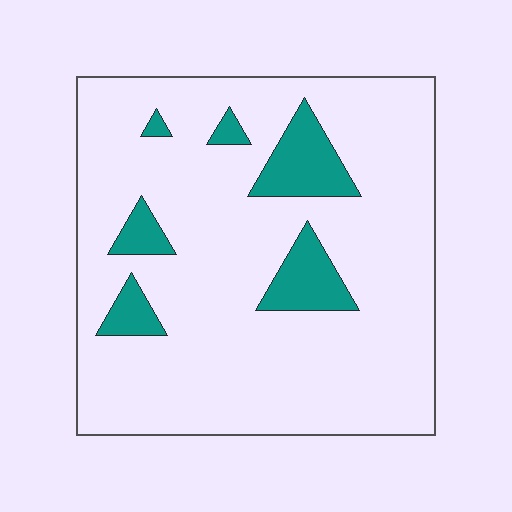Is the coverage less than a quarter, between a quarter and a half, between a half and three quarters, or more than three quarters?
Less than a quarter.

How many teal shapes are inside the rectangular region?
6.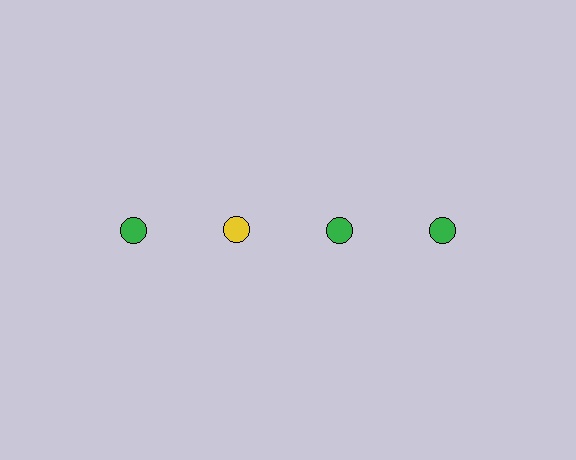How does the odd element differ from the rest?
It has a different color: yellow instead of green.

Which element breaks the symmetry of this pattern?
The yellow circle in the top row, second from left column breaks the symmetry. All other shapes are green circles.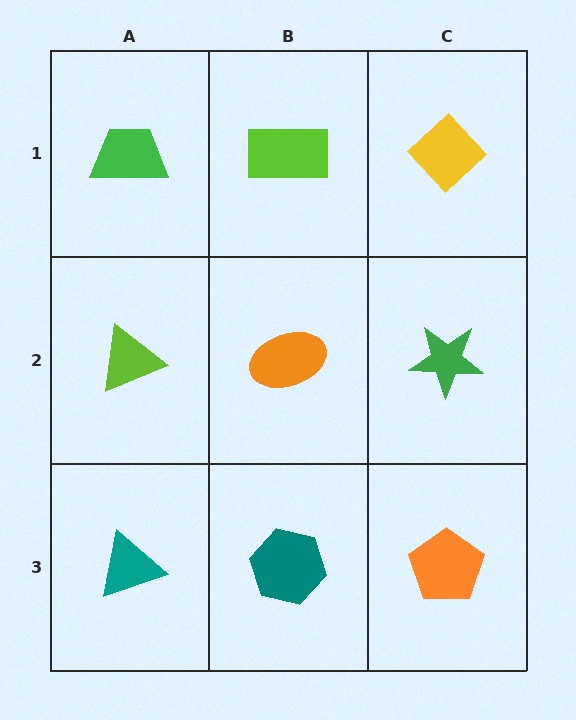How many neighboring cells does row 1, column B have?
3.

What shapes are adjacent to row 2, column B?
A lime rectangle (row 1, column B), a teal hexagon (row 3, column B), a lime triangle (row 2, column A), a green star (row 2, column C).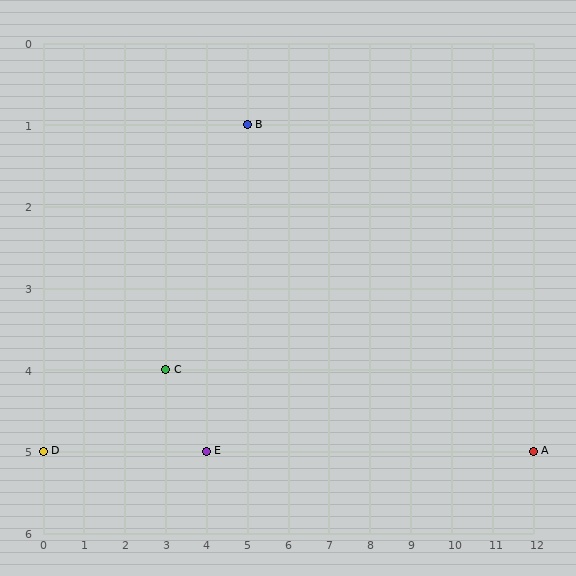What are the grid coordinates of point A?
Point A is at grid coordinates (12, 5).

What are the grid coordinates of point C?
Point C is at grid coordinates (3, 4).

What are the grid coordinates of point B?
Point B is at grid coordinates (5, 1).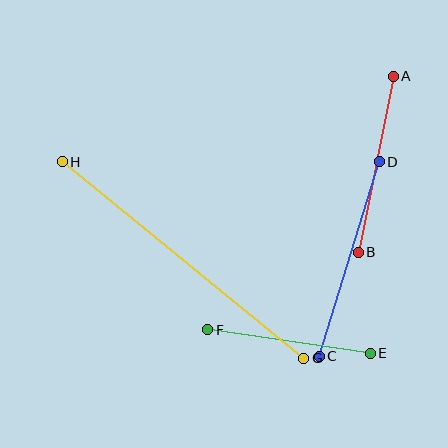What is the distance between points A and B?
The distance is approximately 179 pixels.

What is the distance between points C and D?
The distance is approximately 204 pixels.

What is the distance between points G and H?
The distance is approximately 311 pixels.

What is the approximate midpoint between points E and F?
The midpoint is at approximately (289, 341) pixels.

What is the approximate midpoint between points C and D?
The midpoint is at approximately (349, 259) pixels.